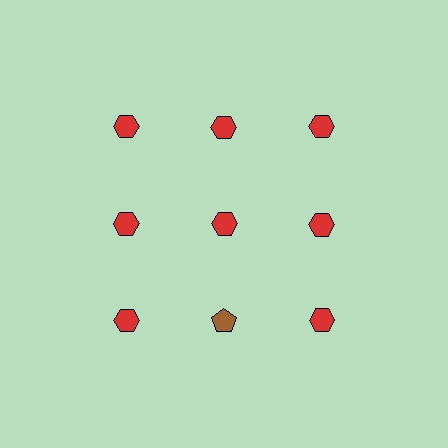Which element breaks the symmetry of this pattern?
The brown pentagon in the third row, second from left column breaks the symmetry. All other shapes are red hexagons.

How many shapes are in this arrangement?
There are 9 shapes arranged in a grid pattern.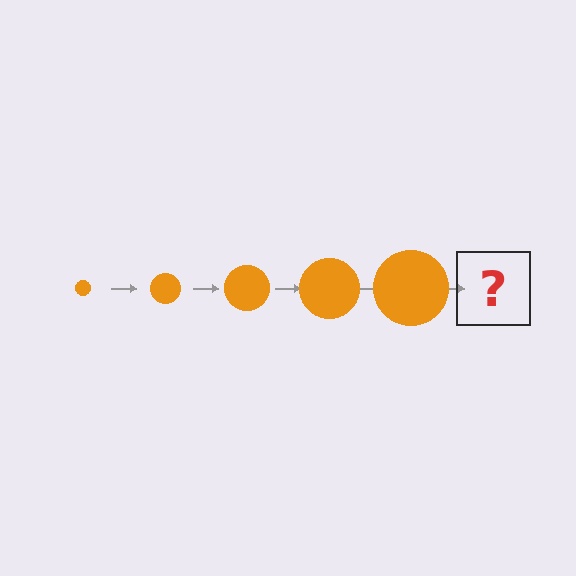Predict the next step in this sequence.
The next step is an orange circle, larger than the previous one.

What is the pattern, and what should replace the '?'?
The pattern is that the circle gets progressively larger each step. The '?' should be an orange circle, larger than the previous one.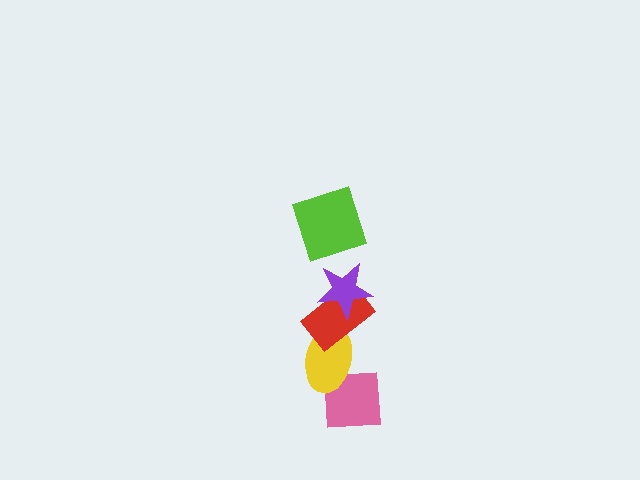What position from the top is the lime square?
The lime square is 1st from the top.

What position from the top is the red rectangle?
The red rectangle is 3rd from the top.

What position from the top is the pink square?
The pink square is 5th from the top.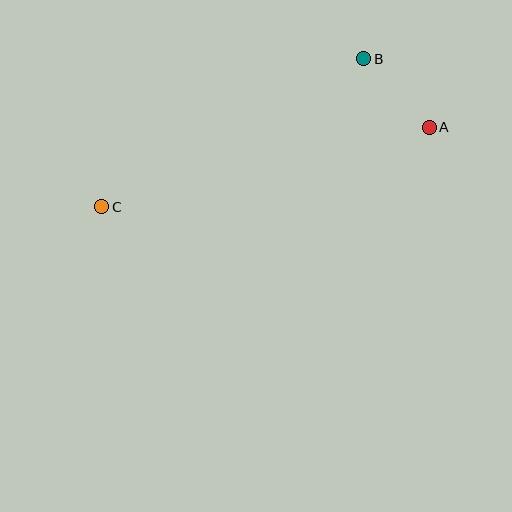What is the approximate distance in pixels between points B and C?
The distance between B and C is approximately 301 pixels.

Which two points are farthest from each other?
Points A and C are farthest from each other.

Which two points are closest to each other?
Points A and B are closest to each other.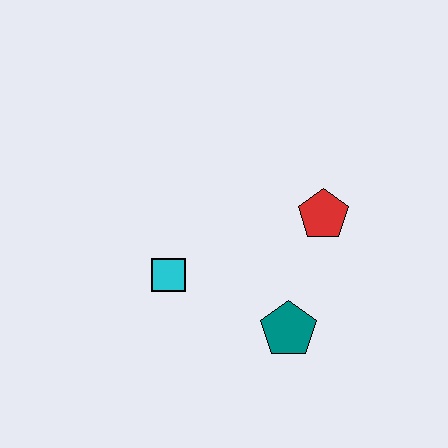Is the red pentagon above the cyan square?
Yes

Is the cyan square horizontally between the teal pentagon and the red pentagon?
No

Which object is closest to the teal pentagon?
The red pentagon is closest to the teal pentagon.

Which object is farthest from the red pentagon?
The cyan square is farthest from the red pentagon.